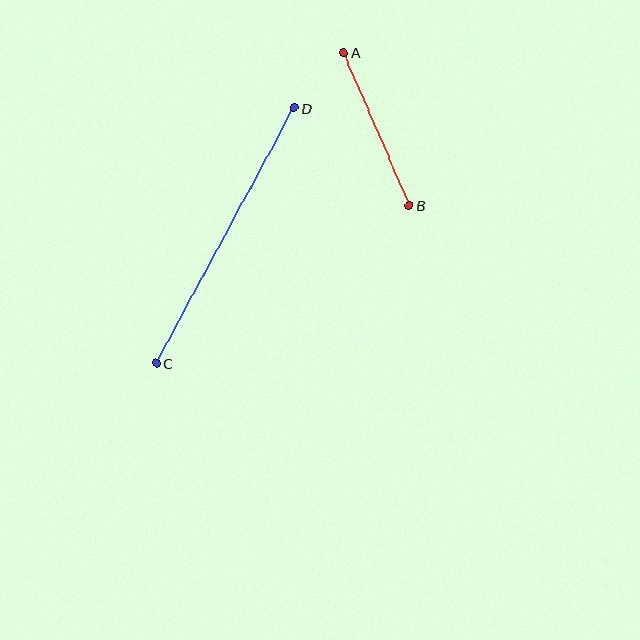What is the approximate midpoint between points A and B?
The midpoint is at approximately (376, 129) pixels.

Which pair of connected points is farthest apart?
Points C and D are farthest apart.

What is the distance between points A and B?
The distance is approximately 167 pixels.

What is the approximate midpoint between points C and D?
The midpoint is at approximately (225, 236) pixels.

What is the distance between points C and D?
The distance is approximately 290 pixels.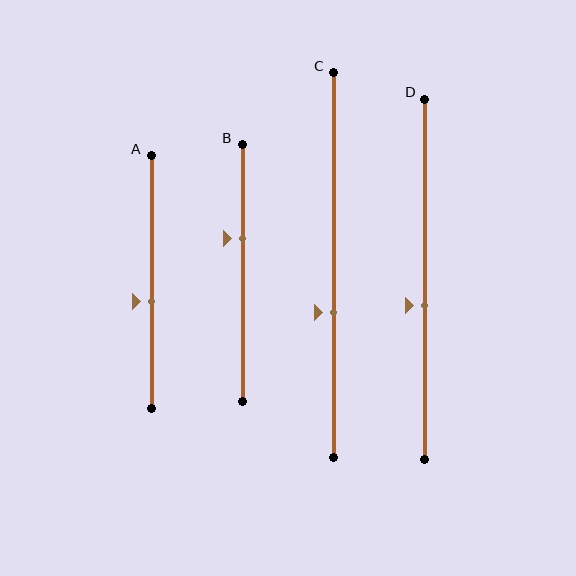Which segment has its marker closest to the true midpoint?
Segment D has its marker closest to the true midpoint.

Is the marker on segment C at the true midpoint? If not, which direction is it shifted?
No, the marker on segment C is shifted downward by about 12% of the segment length.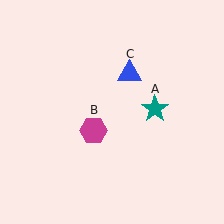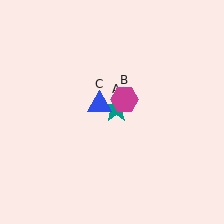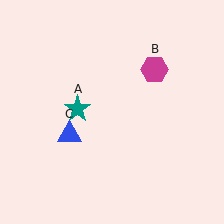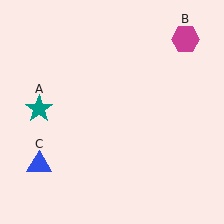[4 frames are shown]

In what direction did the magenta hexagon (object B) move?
The magenta hexagon (object B) moved up and to the right.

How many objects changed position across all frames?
3 objects changed position: teal star (object A), magenta hexagon (object B), blue triangle (object C).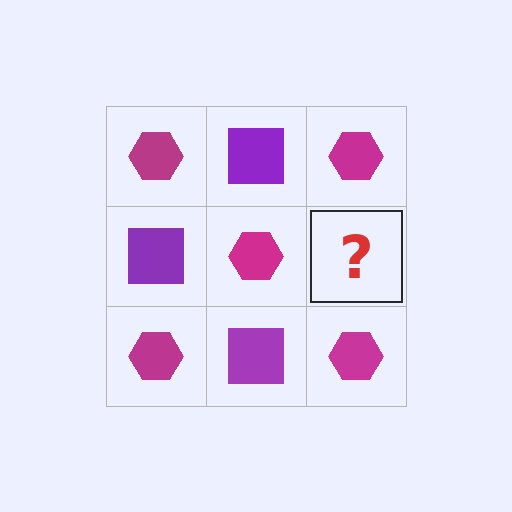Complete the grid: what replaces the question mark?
The question mark should be replaced with a purple square.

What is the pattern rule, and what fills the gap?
The rule is that it alternates magenta hexagon and purple square in a checkerboard pattern. The gap should be filled with a purple square.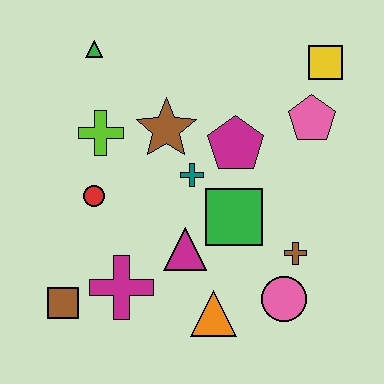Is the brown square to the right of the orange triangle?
No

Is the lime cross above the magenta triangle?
Yes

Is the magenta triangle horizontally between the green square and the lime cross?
Yes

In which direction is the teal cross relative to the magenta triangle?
The teal cross is above the magenta triangle.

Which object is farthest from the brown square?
The yellow square is farthest from the brown square.